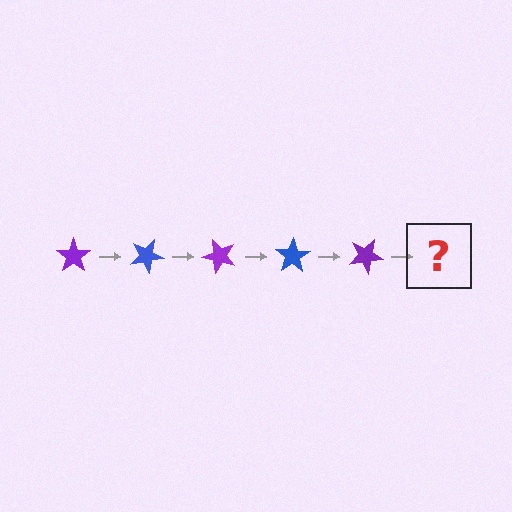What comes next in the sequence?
The next element should be a blue star, rotated 125 degrees from the start.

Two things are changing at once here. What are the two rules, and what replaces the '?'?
The two rules are that it rotates 25 degrees each step and the color cycles through purple and blue. The '?' should be a blue star, rotated 125 degrees from the start.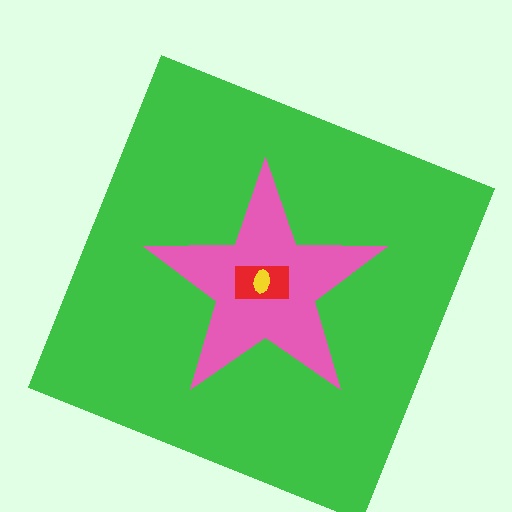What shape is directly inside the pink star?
The red rectangle.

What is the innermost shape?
The yellow ellipse.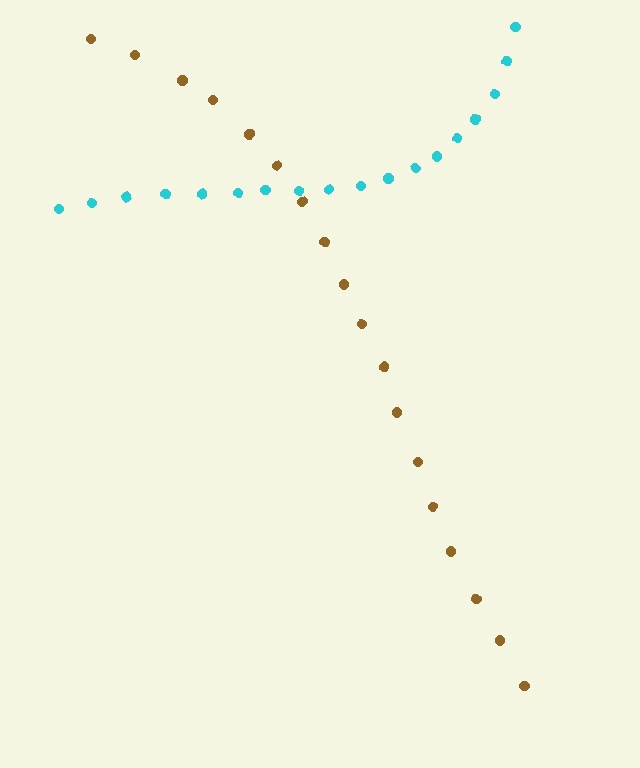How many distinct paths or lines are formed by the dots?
There are 2 distinct paths.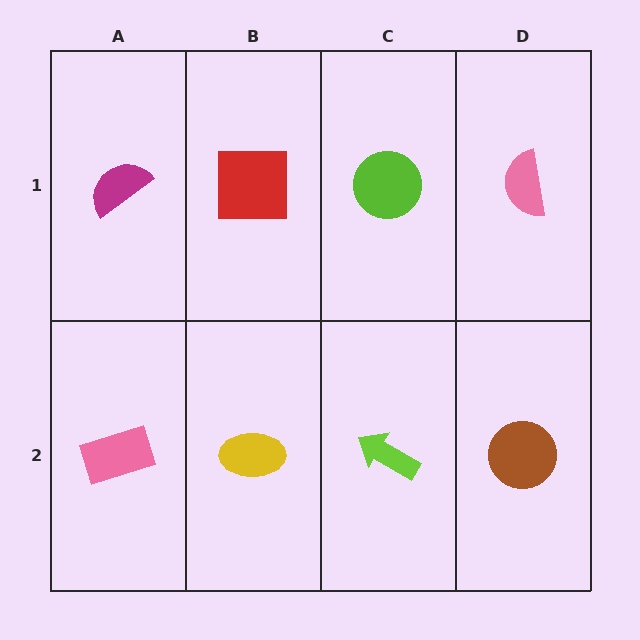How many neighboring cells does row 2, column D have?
2.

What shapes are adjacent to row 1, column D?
A brown circle (row 2, column D), a lime circle (row 1, column C).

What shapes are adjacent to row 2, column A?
A magenta semicircle (row 1, column A), a yellow ellipse (row 2, column B).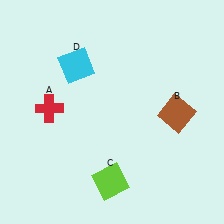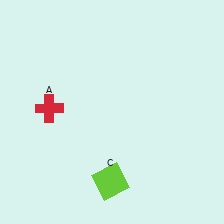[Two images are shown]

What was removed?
The cyan square (D), the brown square (B) were removed in Image 2.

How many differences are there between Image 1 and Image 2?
There are 2 differences between the two images.